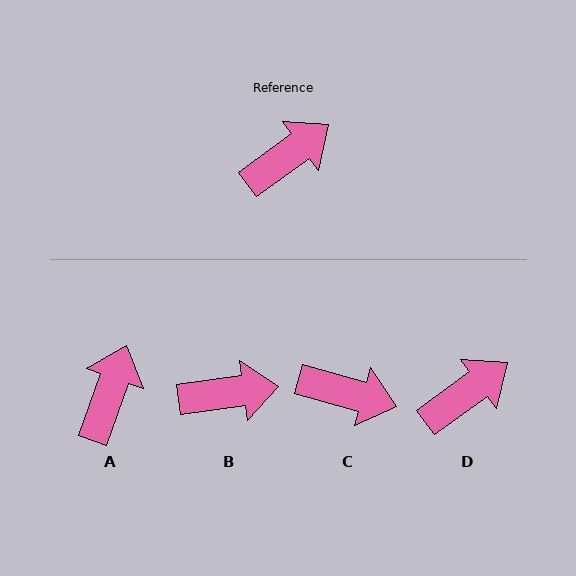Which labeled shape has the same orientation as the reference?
D.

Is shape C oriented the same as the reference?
No, it is off by about 52 degrees.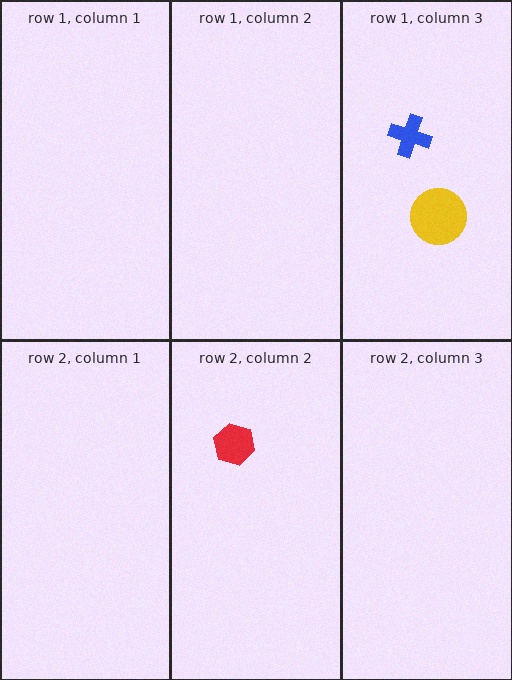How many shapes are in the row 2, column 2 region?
1.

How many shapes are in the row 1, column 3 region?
2.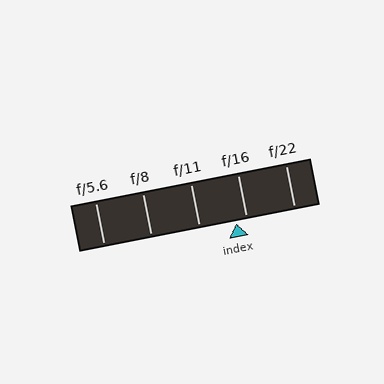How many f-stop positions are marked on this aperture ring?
There are 5 f-stop positions marked.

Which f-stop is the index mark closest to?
The index mark is closest to f/16.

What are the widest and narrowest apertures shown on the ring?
The widest aperture shown is f/5.6 and the narrowest is f/22.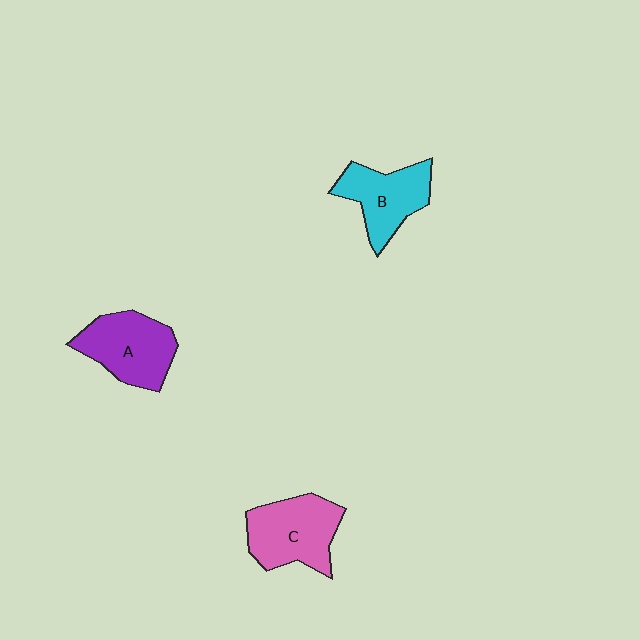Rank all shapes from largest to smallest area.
From largest to smallest: C (pink), A (purple), B (cyan).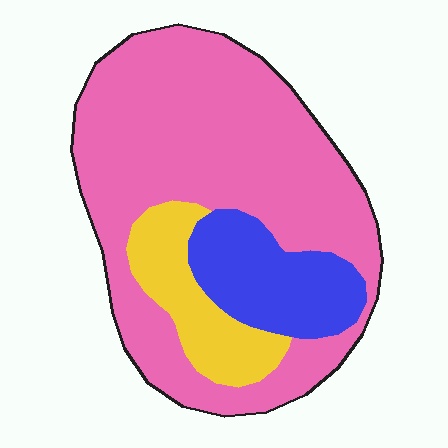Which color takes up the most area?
Pink, at roughly 70%.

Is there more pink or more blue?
Pink.